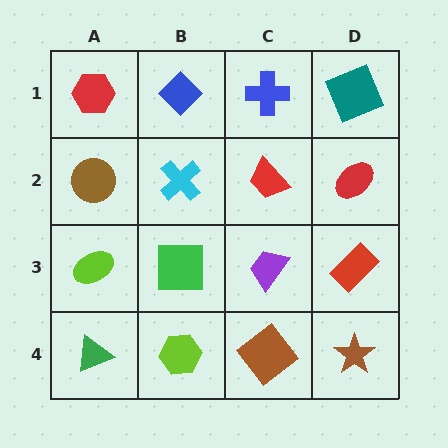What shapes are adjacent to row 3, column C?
A red trapezoid (row 2, column C), a brown diamond (row 4, column C), a green square (row 3, column B), a red rectangle (row 3, column D).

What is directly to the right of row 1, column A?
A blue diamond.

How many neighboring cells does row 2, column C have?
4.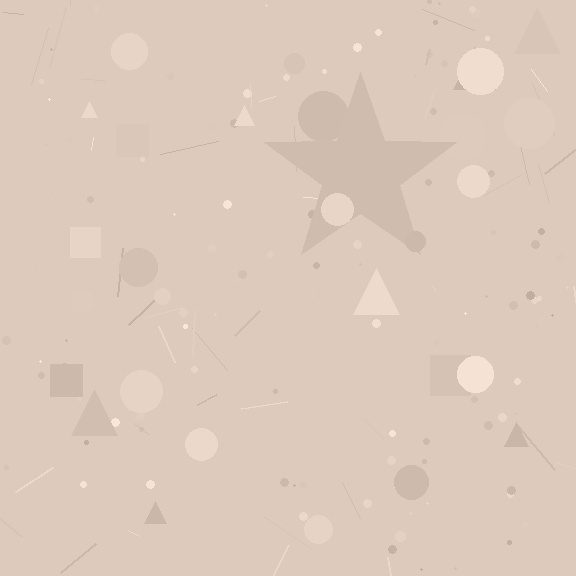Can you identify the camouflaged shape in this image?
The camouflaged shape is a star.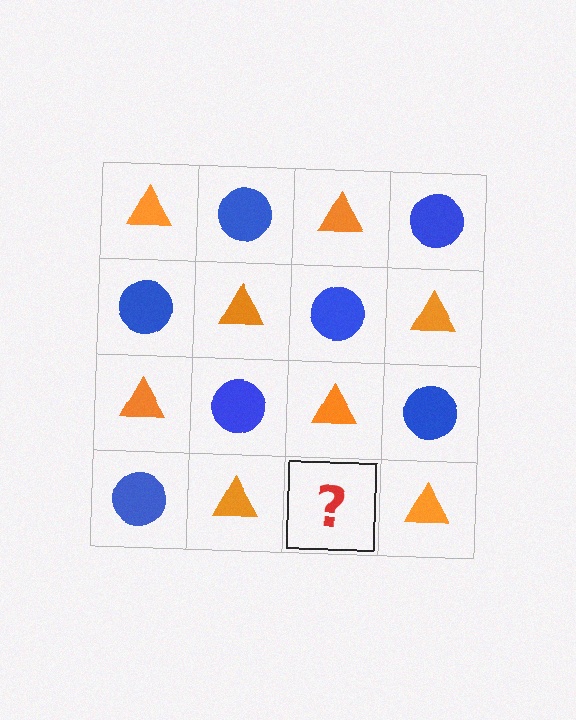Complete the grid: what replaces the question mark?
The question mark should be replaced with a blue circle.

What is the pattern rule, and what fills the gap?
The rule is that it alternates orange triangle and blue circle in a checkerboard pattern. The gap should be filled with a blue circle.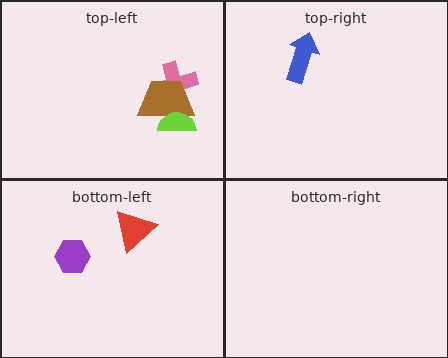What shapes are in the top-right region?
The blue arrow.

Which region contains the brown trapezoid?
The top-left region.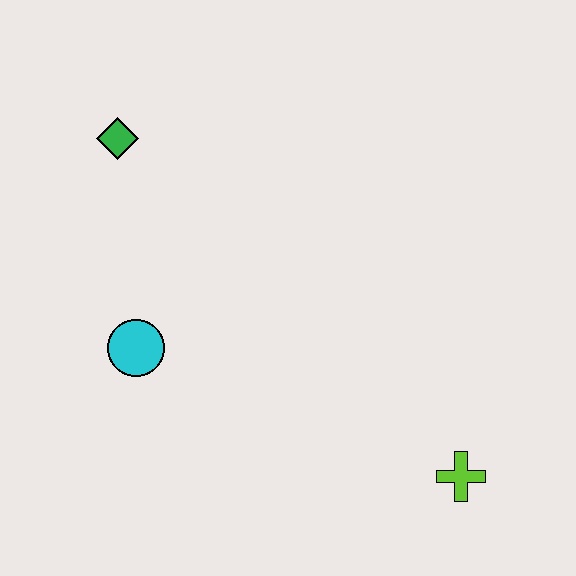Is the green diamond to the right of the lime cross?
No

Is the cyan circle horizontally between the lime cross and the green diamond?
Yes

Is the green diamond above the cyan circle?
Yes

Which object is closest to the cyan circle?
The green diamond is closest to the cyan circle.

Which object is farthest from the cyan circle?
The lime cross is farthest from the cyan circle.